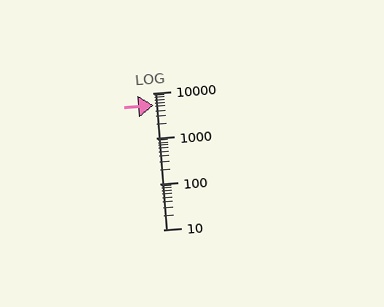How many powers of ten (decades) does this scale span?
The scale spans 3 decades, from 10 to 10000.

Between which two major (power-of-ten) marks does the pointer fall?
The pointer is between 1000 and 10000.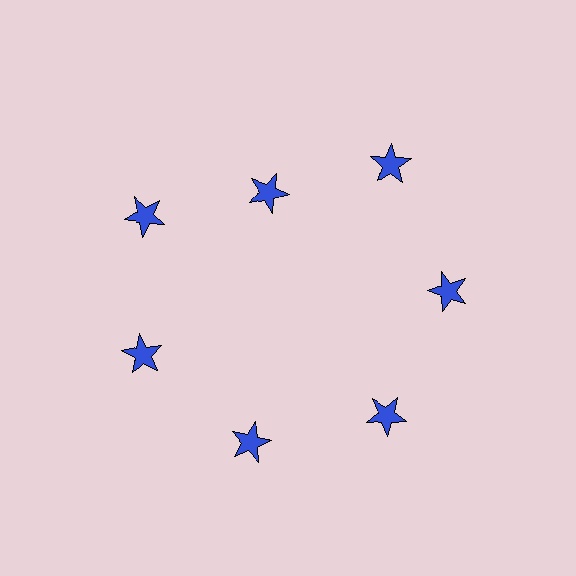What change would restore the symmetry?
The symmetry would be restored by moving it outward, back onto the ring so that all 7 stars sit at equal angles and equal distance from the center.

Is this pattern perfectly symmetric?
No. The 7 blue stars are arranged in a ring, but one element near the 12 o'clock position is pulled inward toward the center, breaking the 7-fold rotational symmetry.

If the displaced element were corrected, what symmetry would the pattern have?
It would have 7-fold rotational symmetry — the pattern would map onto itself every 51 degrees.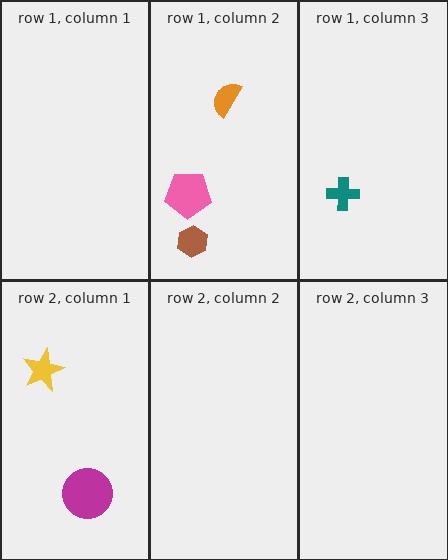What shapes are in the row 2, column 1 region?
The magenta circle, the yellow star.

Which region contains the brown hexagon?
The row 1, column 2 region.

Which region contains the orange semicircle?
The row 1, column 2 region.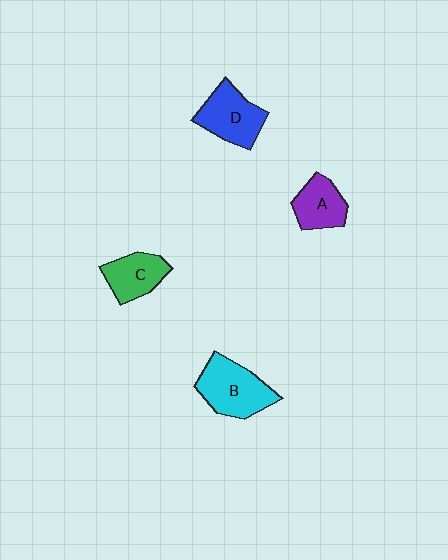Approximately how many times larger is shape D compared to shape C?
Approximately 1.3 times.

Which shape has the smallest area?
Shape A (purple).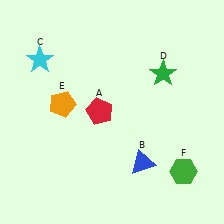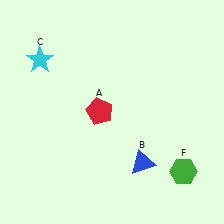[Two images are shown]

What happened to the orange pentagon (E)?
The orange pentagon (E) was removed in Image 2. It was in the top-left area of Image 1.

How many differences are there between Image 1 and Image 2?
There are 2 differences between the two images.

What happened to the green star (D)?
The green star (D) was removed in Image 2. It was in the top-right area of Image 1.